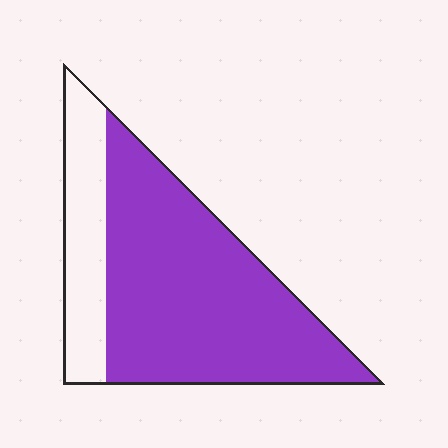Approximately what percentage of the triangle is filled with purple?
Approximately 75%.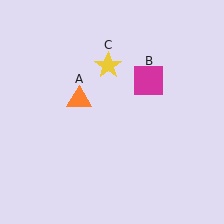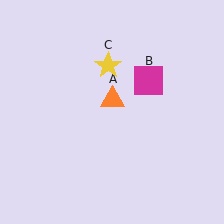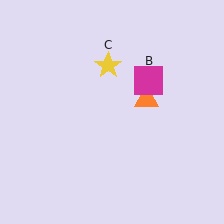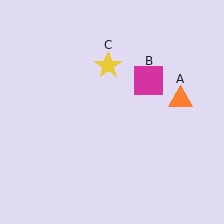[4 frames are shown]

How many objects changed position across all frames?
1 object changed position: orange triangle (object A).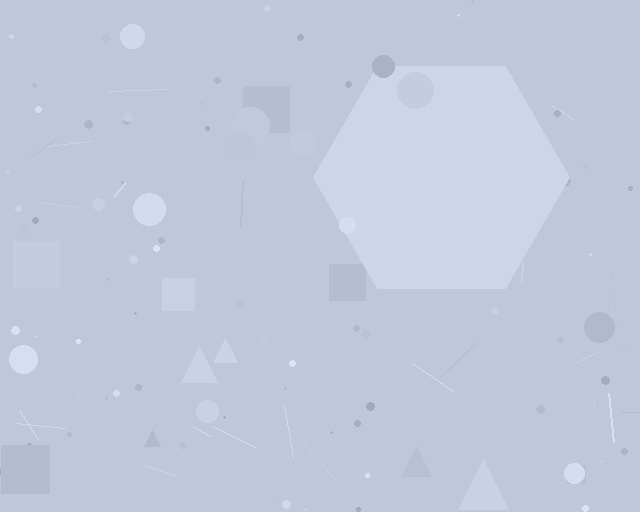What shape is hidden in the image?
A hexagon is hidden in the image.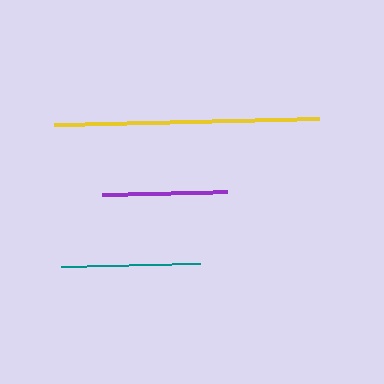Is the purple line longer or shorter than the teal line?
The teal line is longer than the purple line.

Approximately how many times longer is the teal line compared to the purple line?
The teal line is approximately 1.1 times the length of the purple line.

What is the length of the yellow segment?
The yellow segment is approximately 265 pixels long.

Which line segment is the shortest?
The purple line is the shortest at approximately 125 pixels.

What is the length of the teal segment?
The teal segment is approximately 139 pixels long.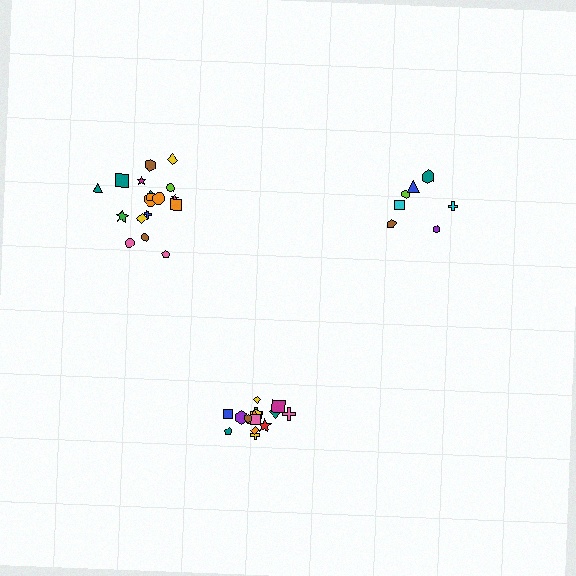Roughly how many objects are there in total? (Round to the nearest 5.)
Roughly 40 objects in total.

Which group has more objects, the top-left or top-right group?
The top-left group.